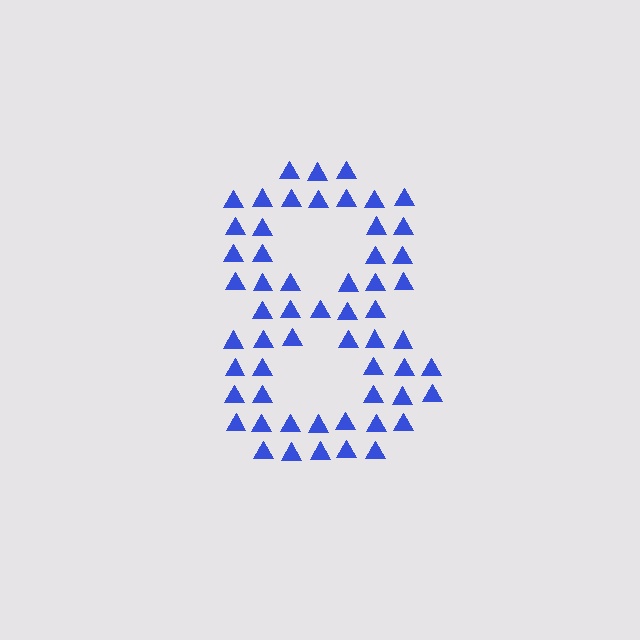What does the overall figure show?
The overall figure shows the digit 8.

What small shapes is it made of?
It is made of small triangles.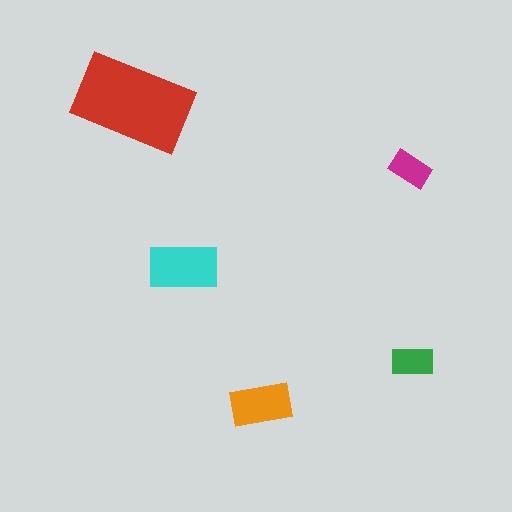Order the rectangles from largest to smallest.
the red one, the cyan one, the orange one, the green one, the magenta one.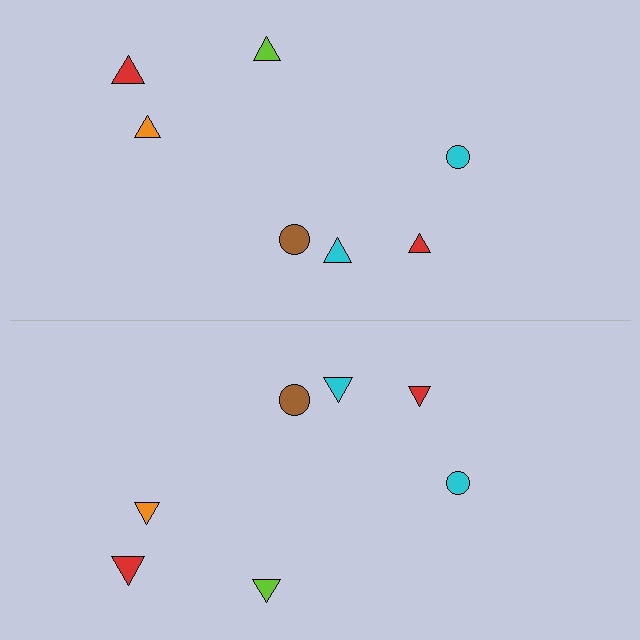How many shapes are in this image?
There are 14 shapes in this image.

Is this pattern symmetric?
Yes, this pattern has bilateral (reflection) symmetry.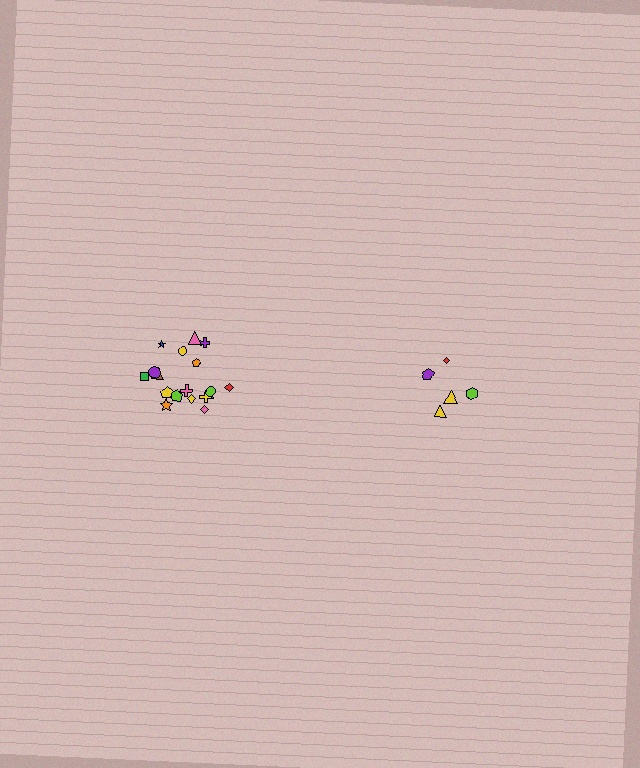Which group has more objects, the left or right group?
The left group.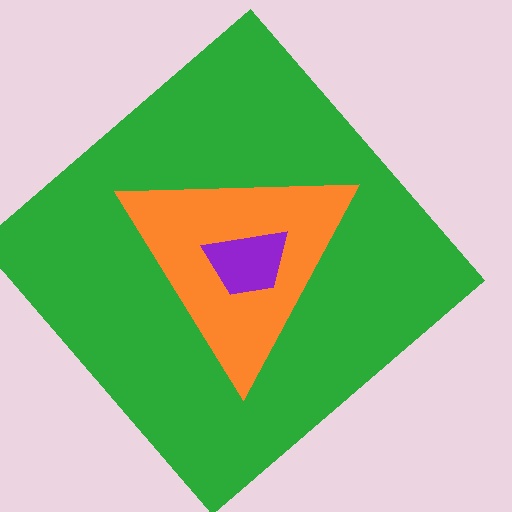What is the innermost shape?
The purple trapezoid.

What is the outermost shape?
The green diamond.